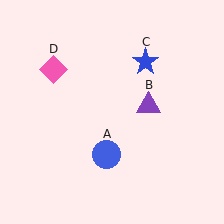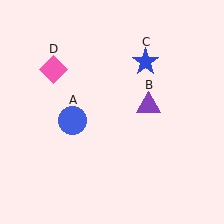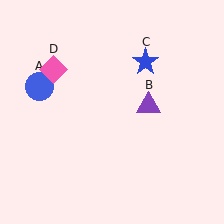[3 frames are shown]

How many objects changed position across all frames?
1 object changed position: blue circle (object A).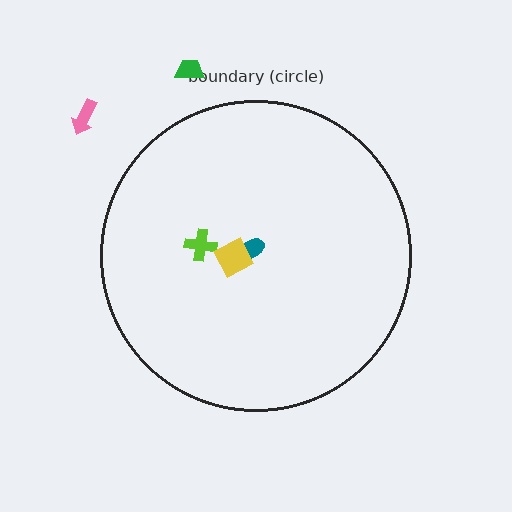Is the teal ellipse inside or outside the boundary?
Inside.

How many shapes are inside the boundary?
3 inside, 2 outside.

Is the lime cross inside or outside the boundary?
Inside.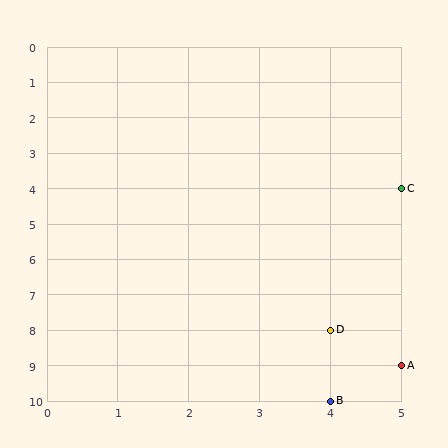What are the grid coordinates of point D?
Point D is at grid coordinates (4, 8).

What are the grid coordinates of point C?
Point C is at grid coordinates (5, 4).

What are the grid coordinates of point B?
Point B is at grid coordinates (4, 10).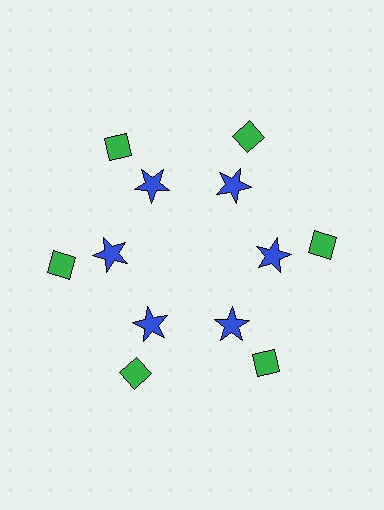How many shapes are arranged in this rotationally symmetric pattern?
There are 12 shapes, arranged in 6 groups of 2.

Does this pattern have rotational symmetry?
Yes, this pattern has 6-fold rotational symmetry. It looks the same after rotating 60 degrees around the center.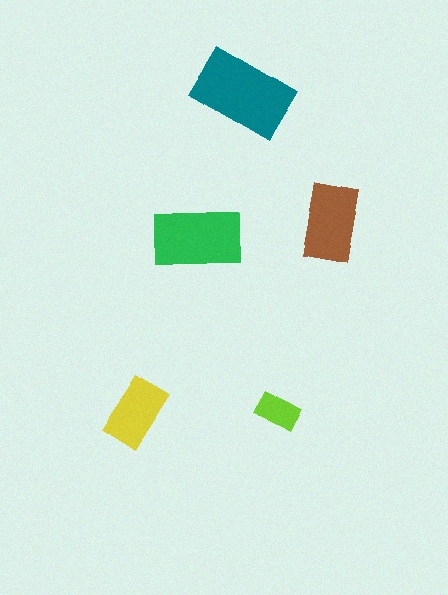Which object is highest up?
The teal rectangle is topmost.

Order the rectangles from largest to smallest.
the teal one, the green one, the brown one, the yellow one, the lime one.